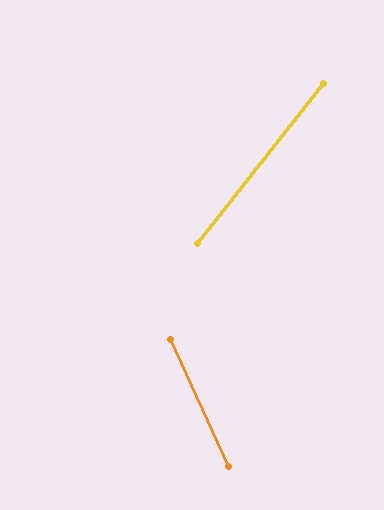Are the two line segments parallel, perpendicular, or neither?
Neither parallel nor perpendicular — they differ by about 63°.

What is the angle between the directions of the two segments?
Approximately 63 degrees.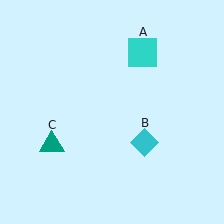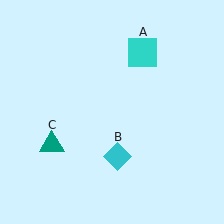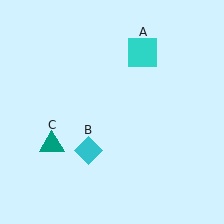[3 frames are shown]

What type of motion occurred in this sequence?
The cyan diamond (object B) rotated clockwise around the center of the scene.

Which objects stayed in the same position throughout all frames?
Cyan square (object A) and teal triangle (object C) remained stationary.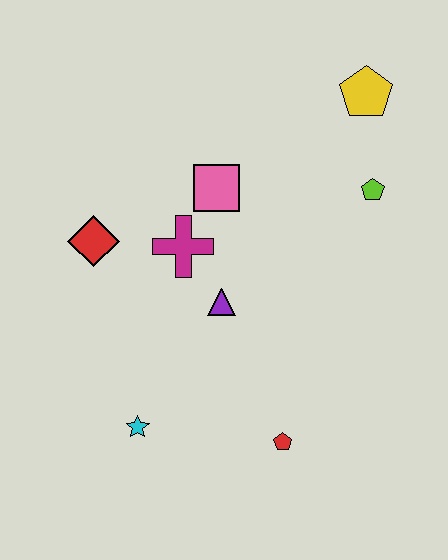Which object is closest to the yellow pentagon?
The lime pentagon is closest to the yellow pentagon.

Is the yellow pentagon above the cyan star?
Yes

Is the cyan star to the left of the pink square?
Yes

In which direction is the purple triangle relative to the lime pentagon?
The purple triangle is to the left of the lime pentagon.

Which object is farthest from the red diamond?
The yellow pentagon is farthest from the red diamond.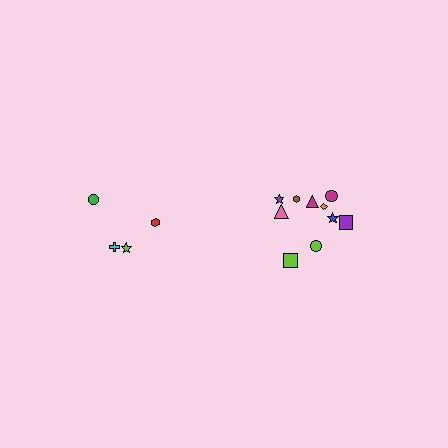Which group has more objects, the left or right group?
The right group.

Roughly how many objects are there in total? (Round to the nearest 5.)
Roughly 15 objects in total.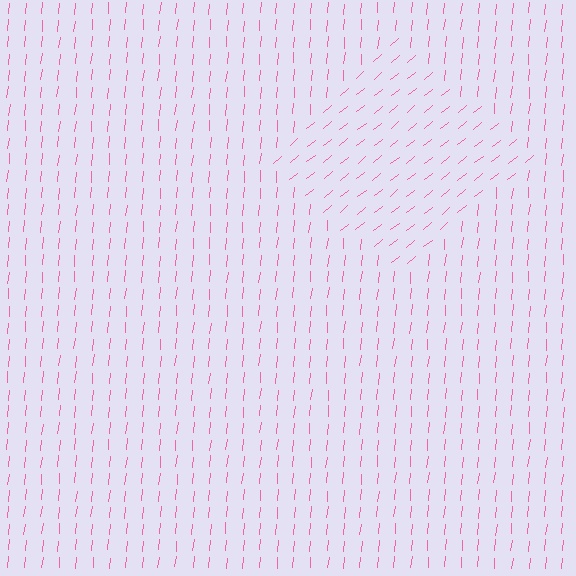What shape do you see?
I see a diamond.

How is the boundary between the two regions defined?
The boundary is defined purely by a change in line orientation (approximately 45 degrees difference). All lines are the same color and thickness.